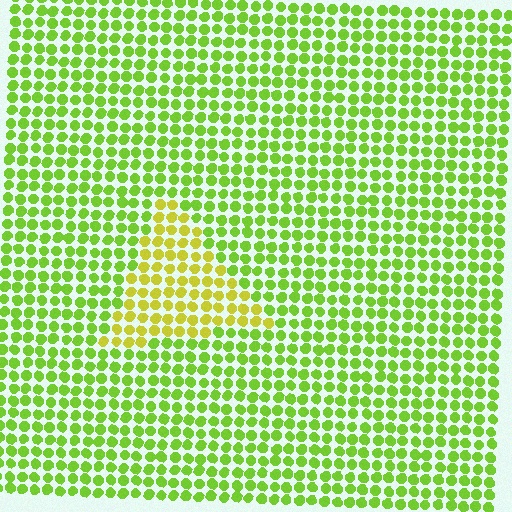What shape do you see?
I see a triangle.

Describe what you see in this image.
The image is filled with small lime elements in a uniform arrangement. A triangle-shaped region is visible where the elements are tinted to a slightly different hue, forming a subtle color boundary.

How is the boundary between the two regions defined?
The boundary is defined purely by a slight shift in hue (about 32 degrees). Spacing, size, and orientation are identical on both sides.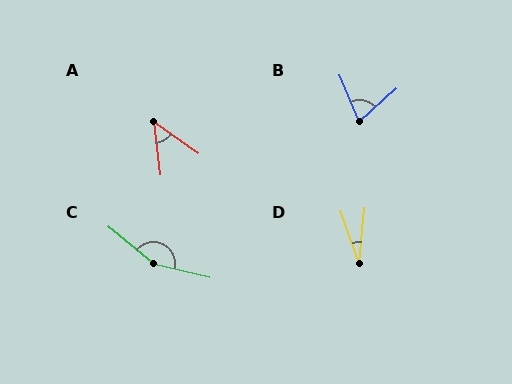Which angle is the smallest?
D, at approximately 26 degrees.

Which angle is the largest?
C, at approximately 154 degrees.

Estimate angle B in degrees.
Approximately 71 degrees.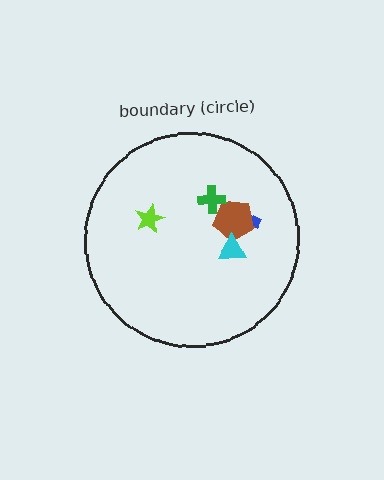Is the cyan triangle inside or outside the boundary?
Inside.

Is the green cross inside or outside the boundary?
Inside.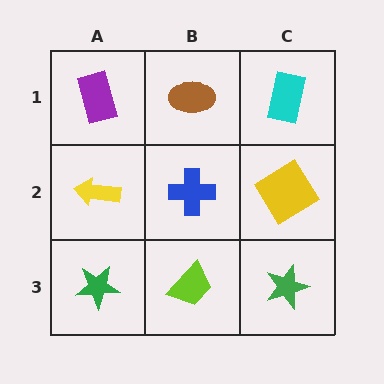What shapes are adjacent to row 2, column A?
A purple rectangle (row 1, column A), a green star (row 3, column A), a blue cross (row 2, column B).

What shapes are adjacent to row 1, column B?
A blue cross (row 2, column B), a purple rectangle (row 1, column A), a cyan rectangle (row 1, column C).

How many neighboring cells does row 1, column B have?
3.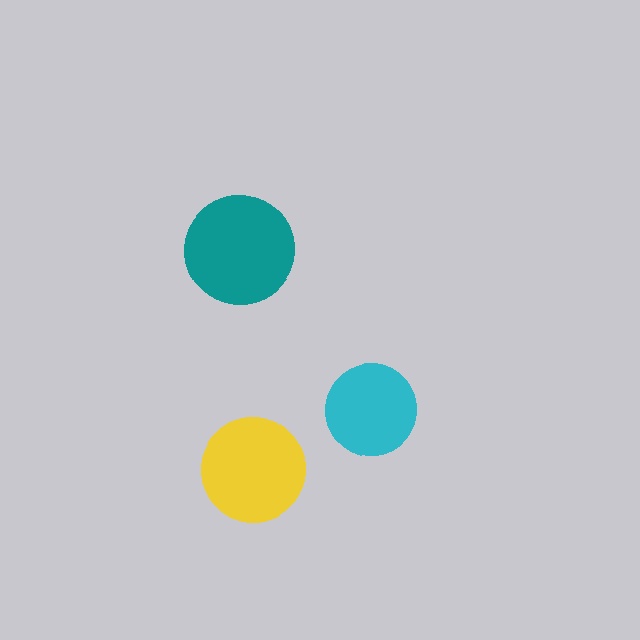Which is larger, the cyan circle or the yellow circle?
The yellow one.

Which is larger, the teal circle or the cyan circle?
The teal one.